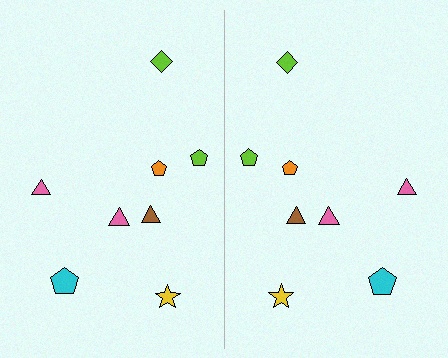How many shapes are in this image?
There are 16 shapes in this image.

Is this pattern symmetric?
Yes, this pattern has bilateral (reflection) symmetry.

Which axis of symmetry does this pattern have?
The pattern has a vertical axis of symmetry running through the center of the image.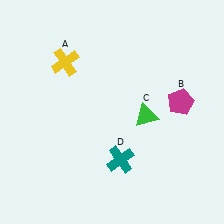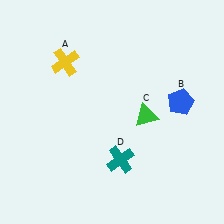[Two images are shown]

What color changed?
The pentagon (B) changed from magenta in Image 1 to blue in Image 2.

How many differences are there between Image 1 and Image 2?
There is 1 difference between the two images.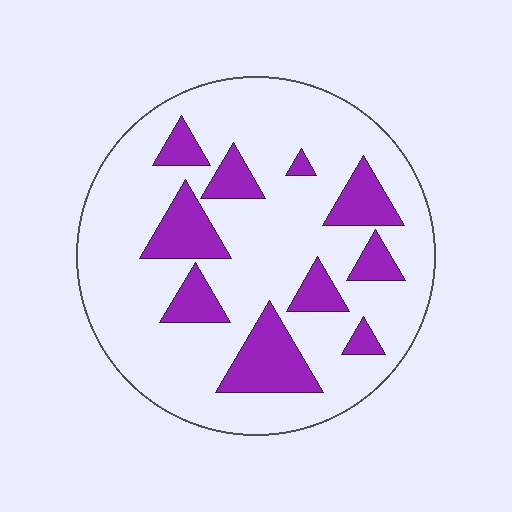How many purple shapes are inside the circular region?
10.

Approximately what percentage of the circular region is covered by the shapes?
Approximately 20%.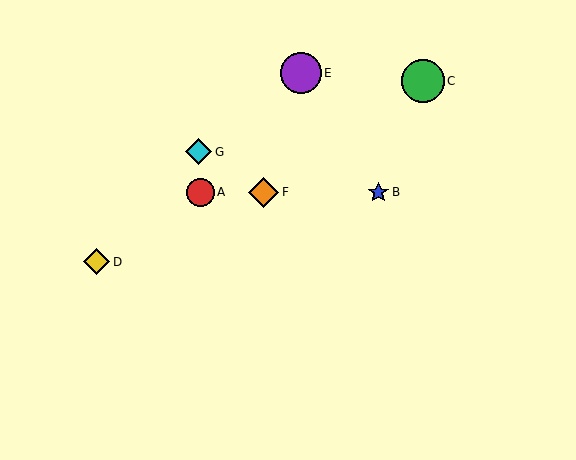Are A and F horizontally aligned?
Yes, both are at y≈192.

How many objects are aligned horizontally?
3 objects (A, B, F) are aligned horizontally.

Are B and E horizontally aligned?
No, B is at y≈192 and E is at y≈73.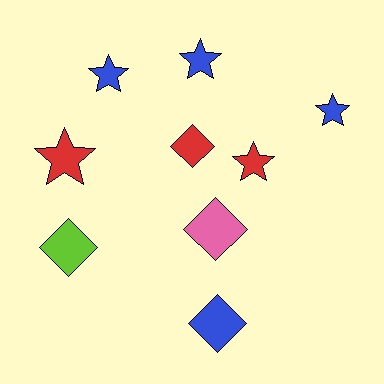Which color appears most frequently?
Blue, with 4 objects.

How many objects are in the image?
There are 9 objects.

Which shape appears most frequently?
Star, with 5 objects.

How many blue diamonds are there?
There is 1 blue diamond.